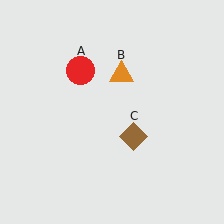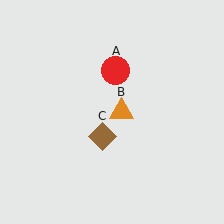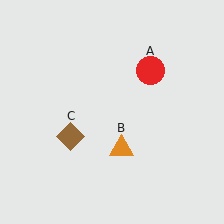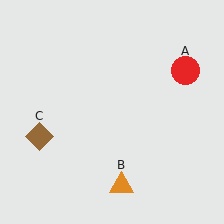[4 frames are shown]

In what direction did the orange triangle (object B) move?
The orange triangle (object B) moved down.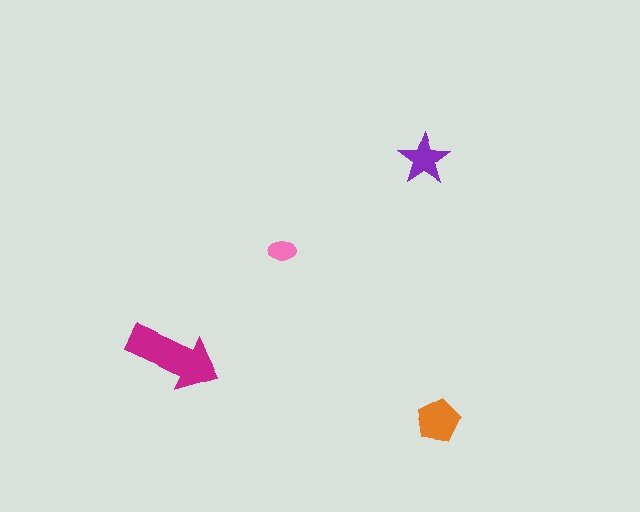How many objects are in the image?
There are 4 objects in the image.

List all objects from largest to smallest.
The magenta arrow, the orange pentagon, the purple star, the pink ellipse.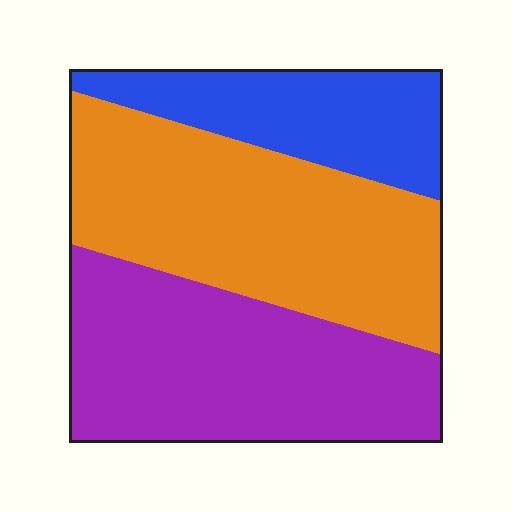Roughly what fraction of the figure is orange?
Orange covers about 40% of the figure.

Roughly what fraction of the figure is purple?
Purple takes up about three eighths (3/8) of the figure.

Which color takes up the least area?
Blue, at roughly 20%.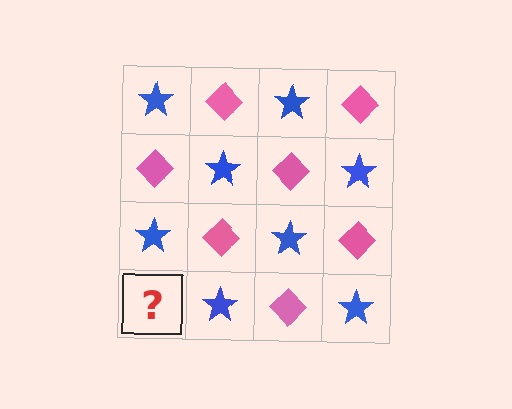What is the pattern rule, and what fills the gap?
The rule is that it alternates blue star and pink diamond in a checkerboard pattern. The gap should be filled with a pink diamond.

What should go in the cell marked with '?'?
The missing cell should contain a pink diamond.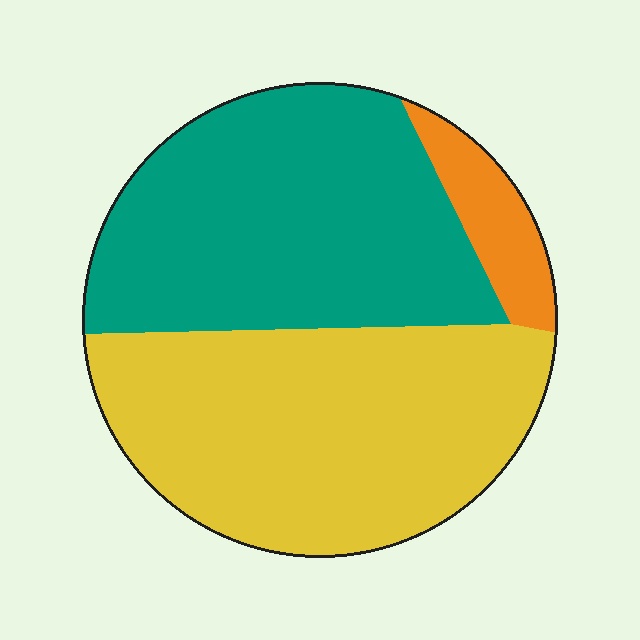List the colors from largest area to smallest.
From largest to smallest: yellow, teal, orange.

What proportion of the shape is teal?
Teal covers 44% of the shape.